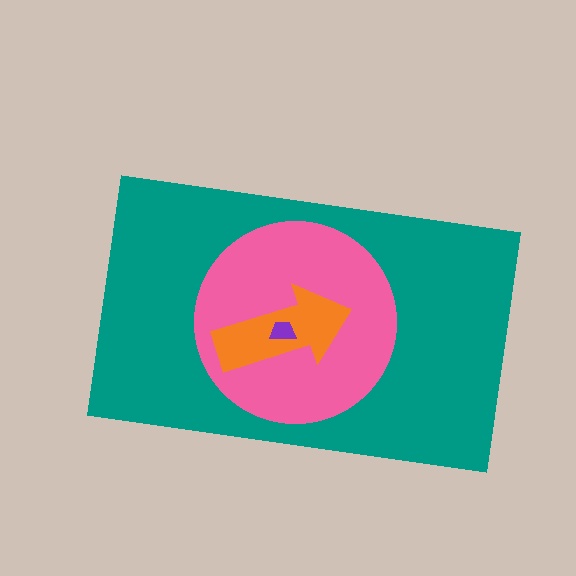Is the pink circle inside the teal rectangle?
Yes.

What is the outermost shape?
The teal rectangle.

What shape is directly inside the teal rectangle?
The pink circle.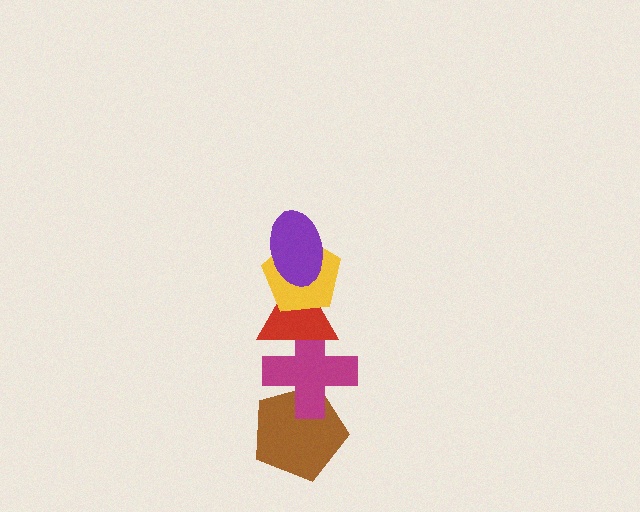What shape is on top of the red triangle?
The yellow pentagon is on top of the red triangle.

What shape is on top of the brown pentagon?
The magenta cross is on top of the brown pentagon.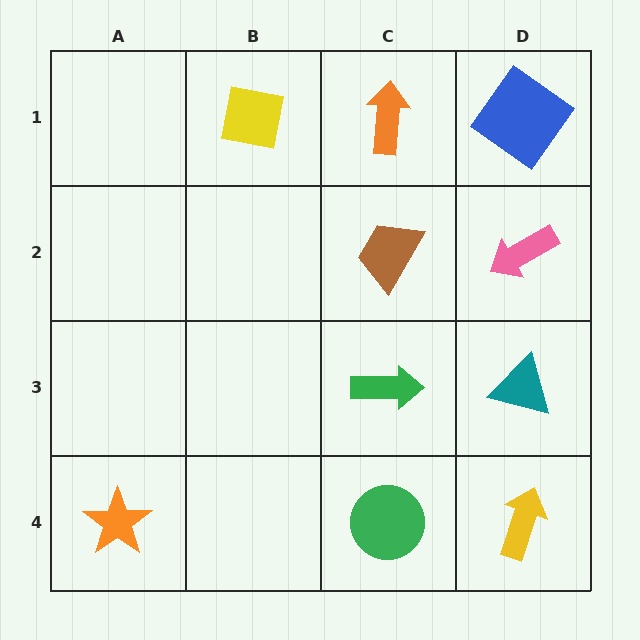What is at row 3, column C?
A green arrow.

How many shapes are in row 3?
2 shapes.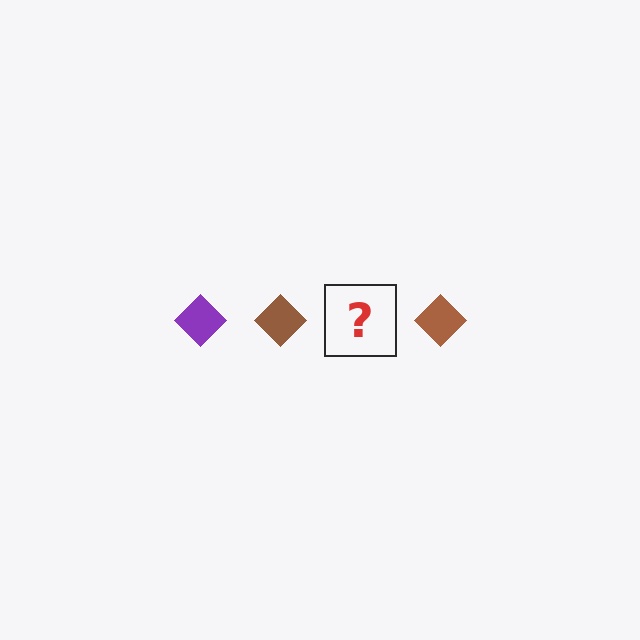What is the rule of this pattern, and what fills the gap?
The rule is that the pattern cycles through purple, brown diamonds. The gap should be filled with a purple diamond.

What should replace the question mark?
The question mark should be replaced with a purple diamond.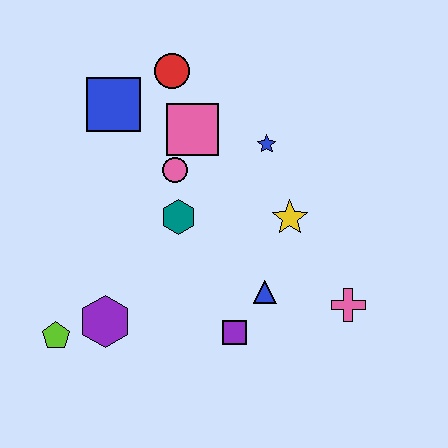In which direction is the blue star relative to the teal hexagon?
The blue star is to the right of the teal hexagon.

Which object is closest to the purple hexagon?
The lime pentagon is closest to the purple hexagon.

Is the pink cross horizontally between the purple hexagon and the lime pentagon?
No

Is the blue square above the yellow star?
Yes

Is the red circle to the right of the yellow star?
No